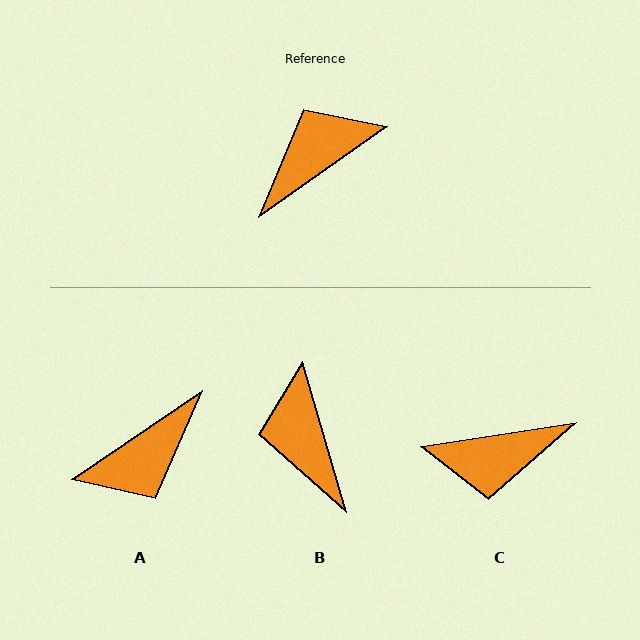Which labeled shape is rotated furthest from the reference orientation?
A, about 179 degrees away.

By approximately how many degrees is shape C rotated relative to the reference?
Approximately 154 degrees counter-clockwise.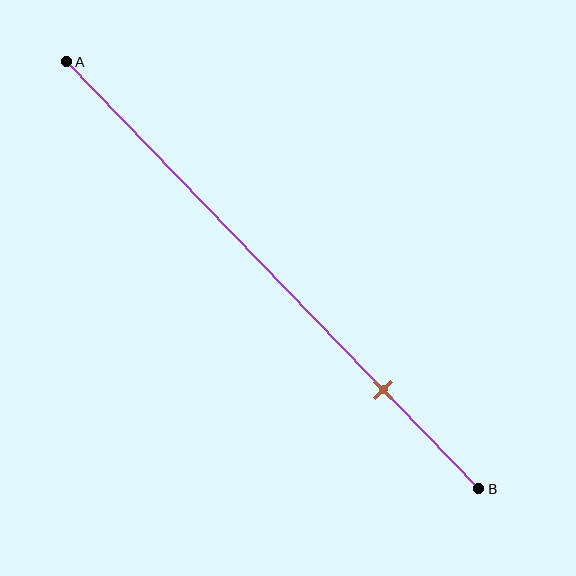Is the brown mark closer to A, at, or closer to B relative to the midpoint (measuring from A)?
The brown mark is closer to point B than the midpoint of segment AB.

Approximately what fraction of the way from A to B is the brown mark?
The brown mark is approximately 75% of the way from A to B.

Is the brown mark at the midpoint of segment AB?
No, the mark is at about 75% from A, not at the 50% midpoint.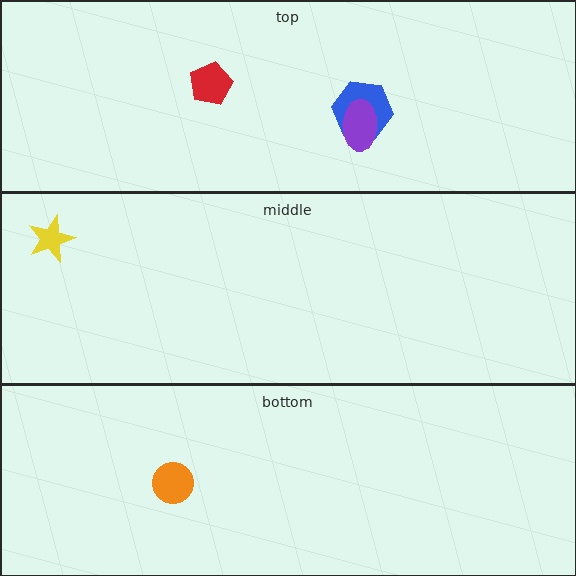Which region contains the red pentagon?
The top region.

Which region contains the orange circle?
The bottom region.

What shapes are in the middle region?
The yellow star.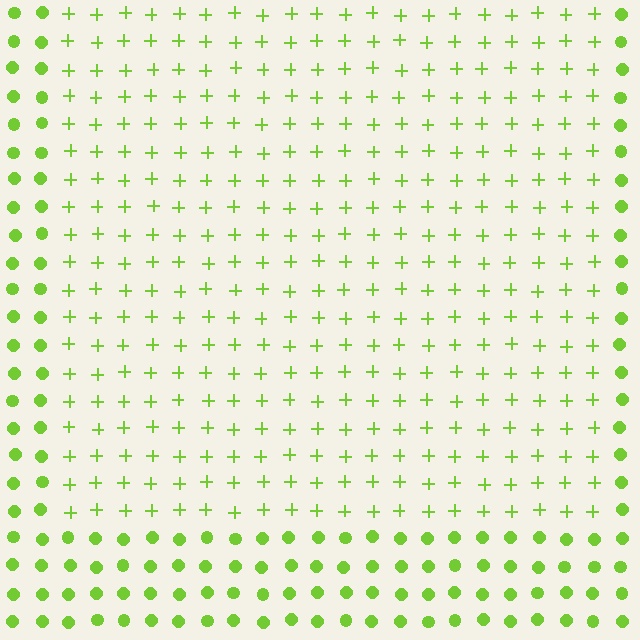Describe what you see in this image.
The image is filled with small lime elements arranged in a uniform grid. A rectangle-shaped region contains plus signs, while the surrounding area contains circles. The boundary is defined purely by the change in element shape.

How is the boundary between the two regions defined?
The boundary is defined by a change in element shape: plus signs inside vs. circles outside. All elements share the same color and spacing.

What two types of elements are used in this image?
The image uses plus signs inside the rectangle region and circles outside it.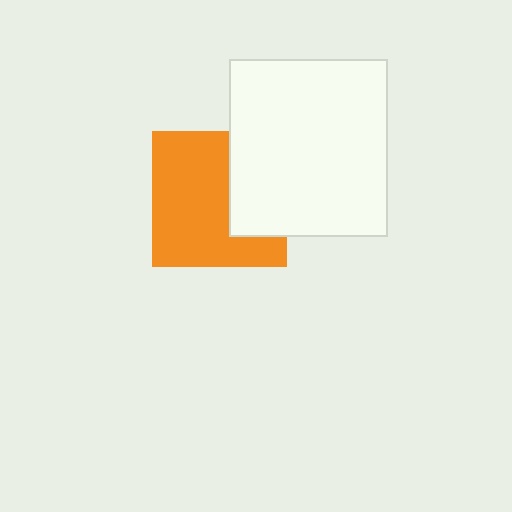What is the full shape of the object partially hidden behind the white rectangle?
The partially hidden object is an orange square.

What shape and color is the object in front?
The object in front is a white rectangle.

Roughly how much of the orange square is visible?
Most of it is visible (roughly 67%).